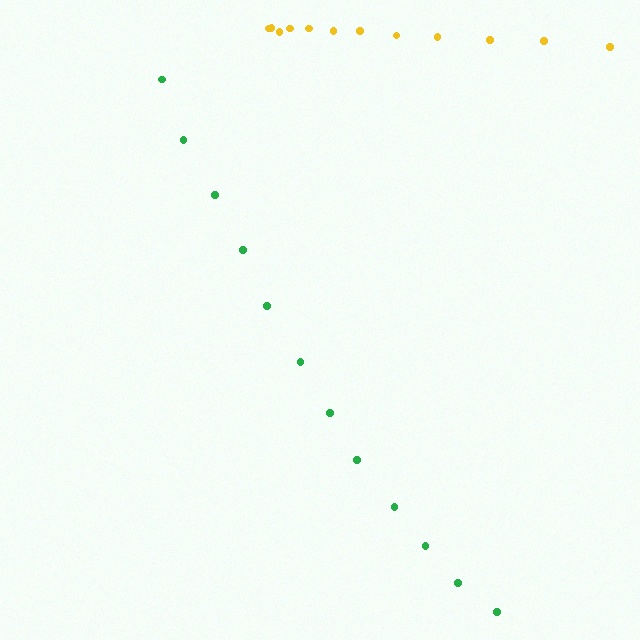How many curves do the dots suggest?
There are 2 distinct paths.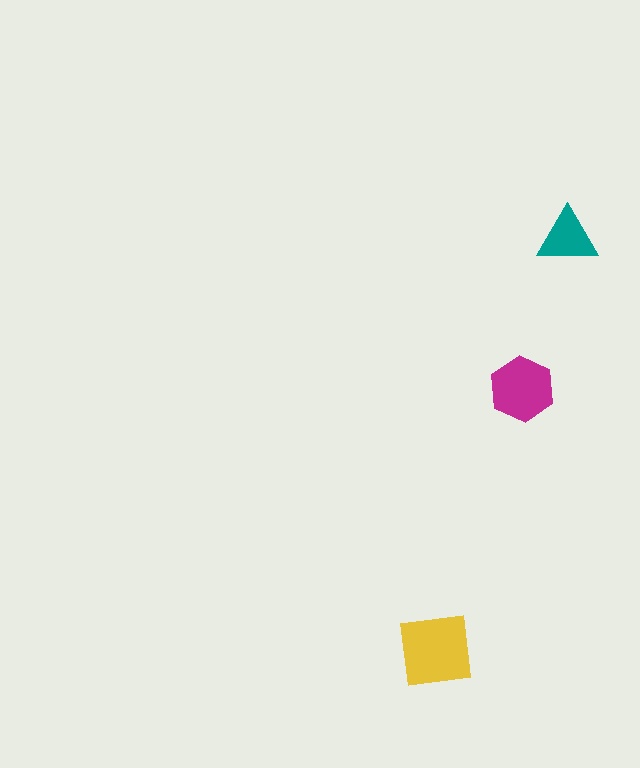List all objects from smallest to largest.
The teal triangle, the magenta hexagon, the yellow square.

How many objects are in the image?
There are 3 objects in the image.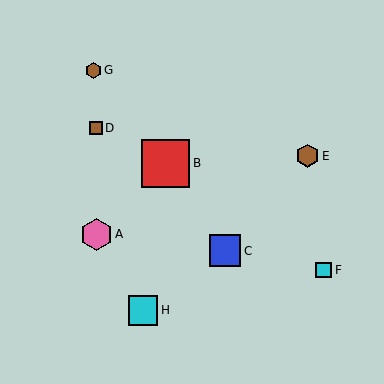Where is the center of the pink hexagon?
The center of the pink hexagon is at (96, 234).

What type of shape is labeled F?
Shape F is a cyan square.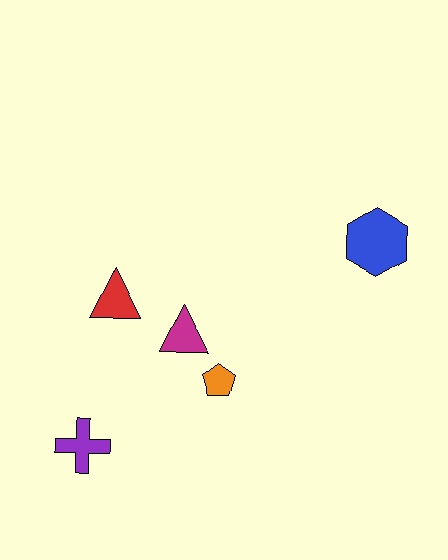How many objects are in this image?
There are 5 objects.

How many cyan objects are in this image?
There are no cyan objects.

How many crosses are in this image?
There is 1 cross.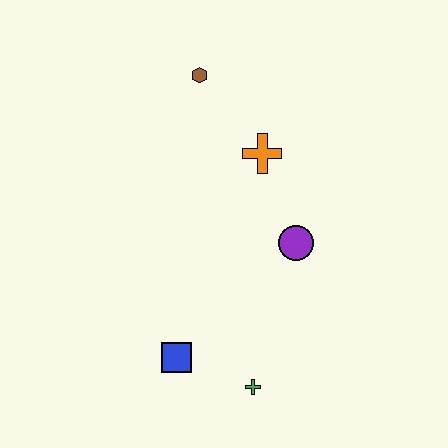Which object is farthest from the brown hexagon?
The green cross is farthest from the brown hexagon.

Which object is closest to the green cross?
The blue square is closest to the green cross.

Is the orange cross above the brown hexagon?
No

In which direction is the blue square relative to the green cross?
The blue square is to the left of the green cross.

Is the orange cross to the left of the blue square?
No